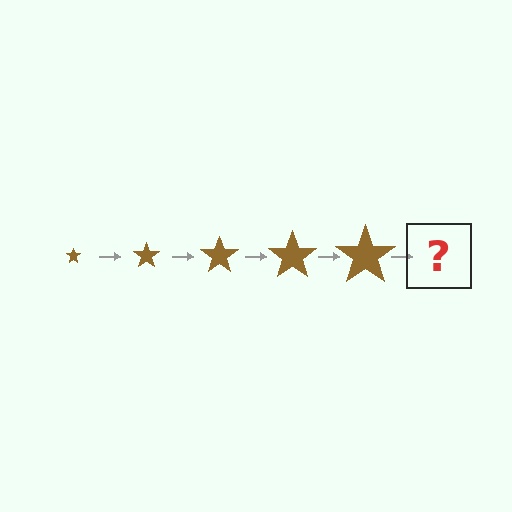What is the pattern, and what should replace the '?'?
The pattern is that the star gets progressively larger each step. The '?' should be a brown star, larger than the previous one.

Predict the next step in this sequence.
The next step is a brown star, larger than the previous one.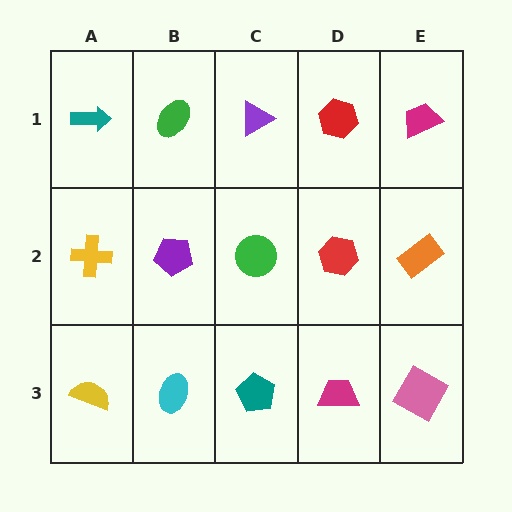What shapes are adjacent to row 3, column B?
A purple pentagon (row 2, column B), a yellow semicircle (row 3, column A), a teal pentagon (row 3, column C).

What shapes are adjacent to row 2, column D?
A red hexagon (row 1, column D), a magenta trapezoid (row 3, column D), a green circle (row 2, column C), an orange rectangle (row 2, column E).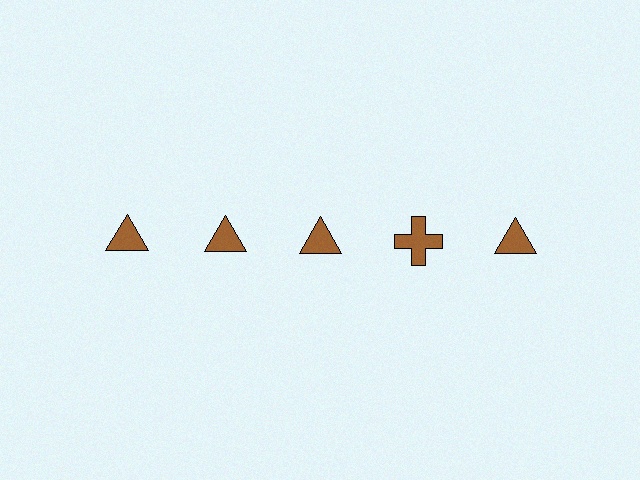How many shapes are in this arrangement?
There are 5 shapes arranged in a grid pattern.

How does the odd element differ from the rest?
It has a different shape: cross instead of triangle.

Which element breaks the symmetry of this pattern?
The brown cross in the top row, second from right column breaks the symmetry. All other shapes are brown triangles.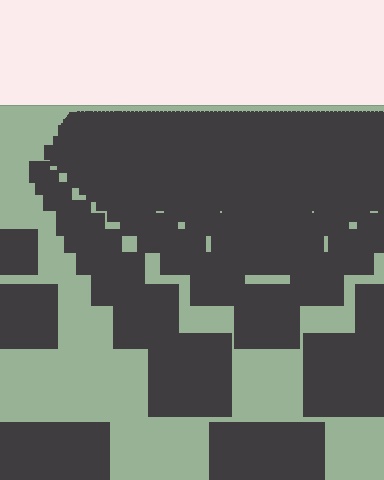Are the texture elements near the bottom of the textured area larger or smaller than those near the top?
Larger. Near the bottom, elements are closer to the viewer and appear at a bigger on-screen size.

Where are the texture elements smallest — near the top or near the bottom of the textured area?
Near the top.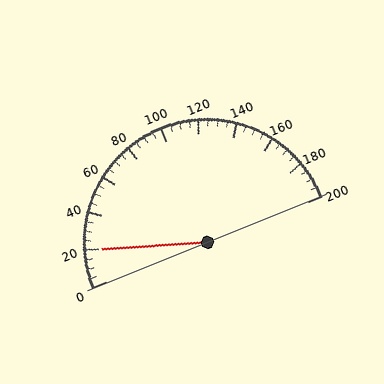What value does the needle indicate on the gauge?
The needle indicates approximately 20.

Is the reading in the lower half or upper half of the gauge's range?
The reading is in the lower half of the range (0 to 200).